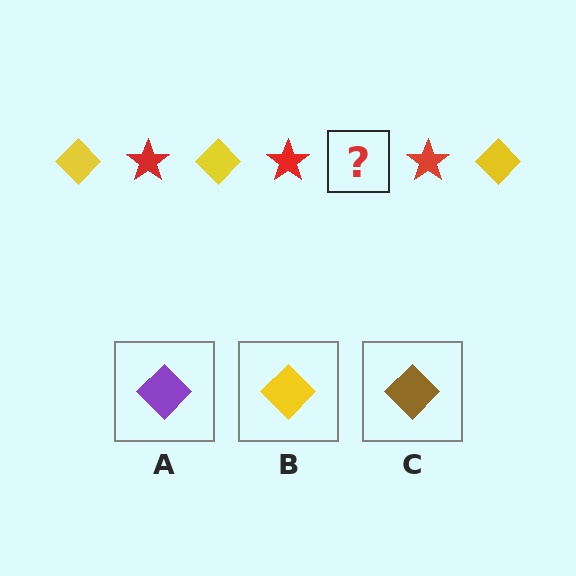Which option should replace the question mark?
Option B.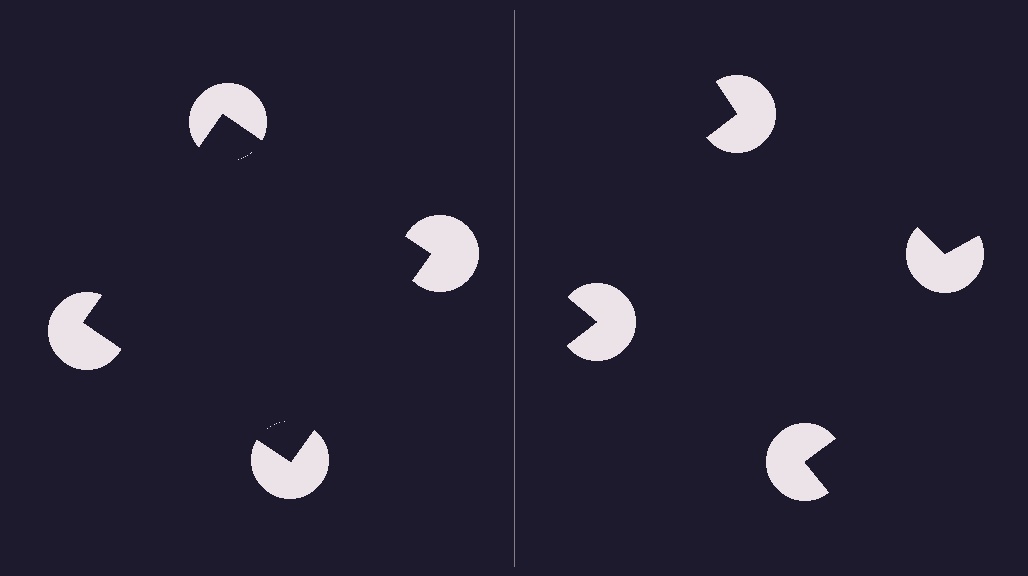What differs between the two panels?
The pac-man discs are positioned identically on both sides; only the wedge orientations differ. On the left they align to a square; on the right they are misaligned.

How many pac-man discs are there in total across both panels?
8 — 4 on each side.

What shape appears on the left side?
An illusory square.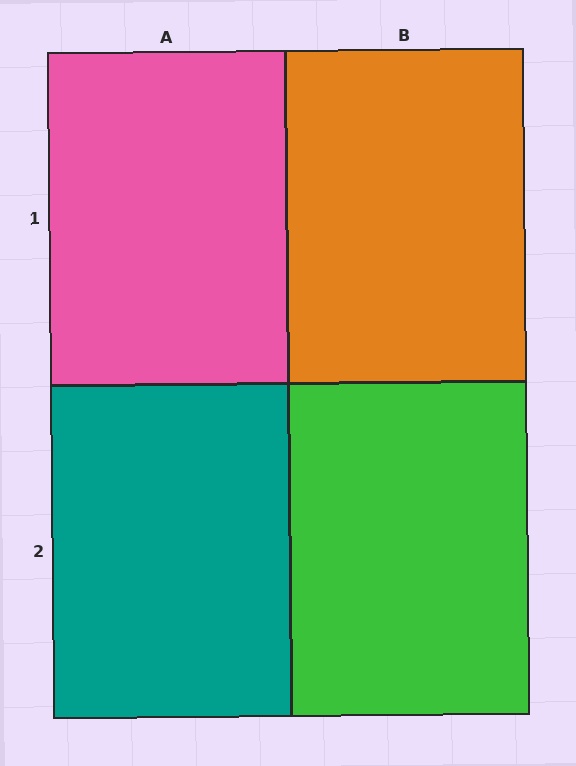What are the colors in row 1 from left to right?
Pink, orange.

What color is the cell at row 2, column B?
Green.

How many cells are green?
1 cell is green.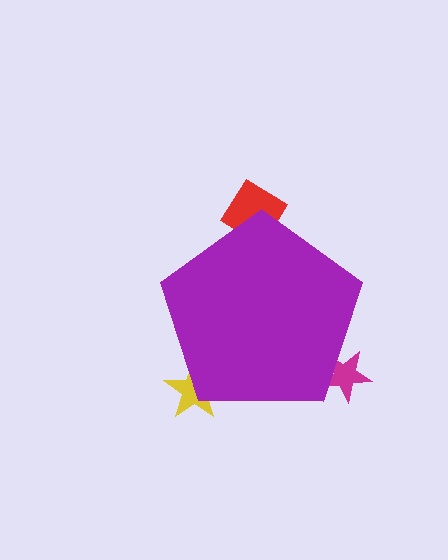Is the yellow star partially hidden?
Yes, the yellow star is partially hidden behind the purple pentagon.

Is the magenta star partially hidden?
Yes, the magenta star is partially hidden behind the purple pentagon.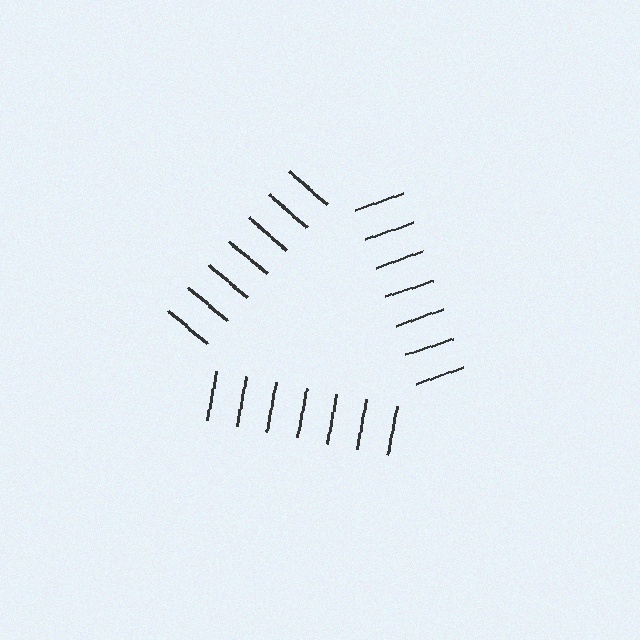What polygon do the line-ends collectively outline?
An illusory triangle — the line segments terminate on its edges but no continuous stroke is drawn.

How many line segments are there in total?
21 — 7 along each of the 3 edges.